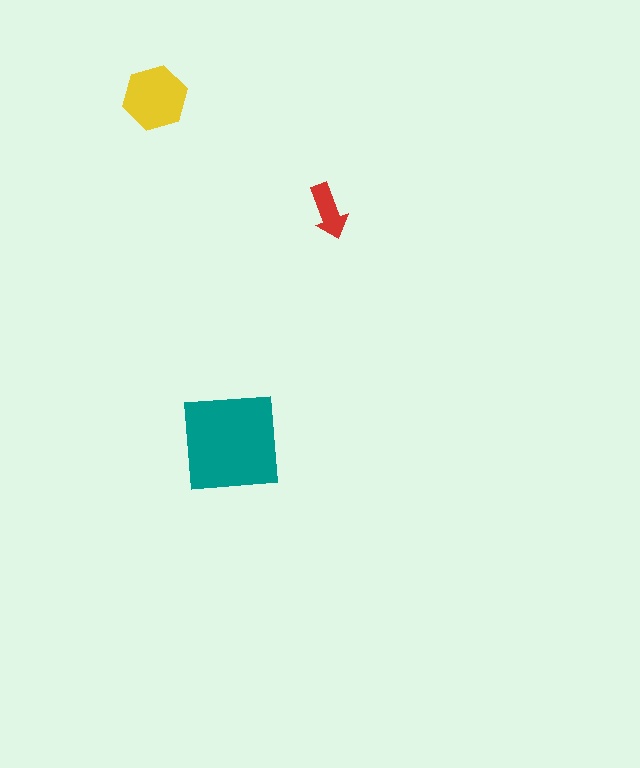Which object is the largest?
The teal square.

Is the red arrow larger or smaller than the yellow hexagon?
Smaller.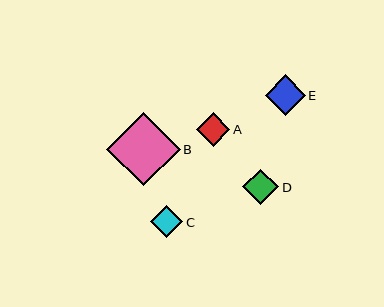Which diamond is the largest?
Diamond B is the largest with a size of approximately 73 pixels.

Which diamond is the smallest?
Diamond C is the smallest with a size of approximately 32 pixels.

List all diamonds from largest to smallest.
From largest to smallest: B, E, D, A, C.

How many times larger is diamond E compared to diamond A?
Diamond E is approximately 1.2 times the size of diamond A.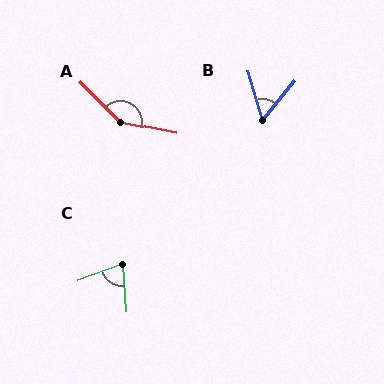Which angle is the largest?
A, at approximately 147 degrees.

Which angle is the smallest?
B, at approximately 56 degrees.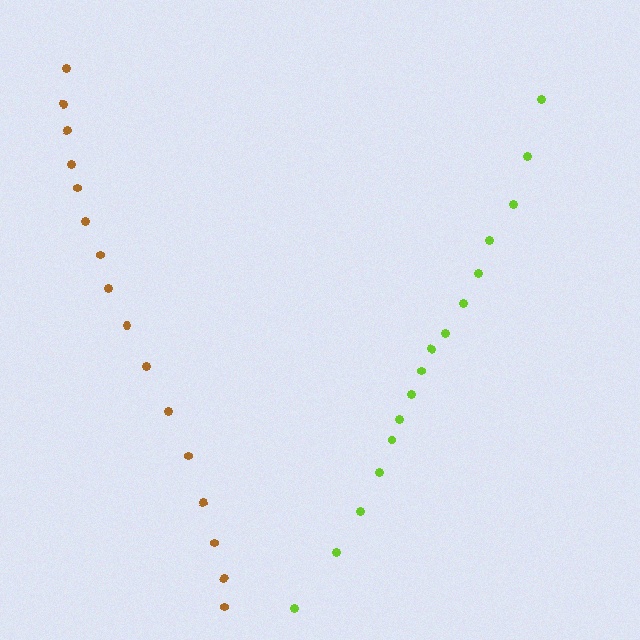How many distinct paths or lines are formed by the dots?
There are 2 distinct paths.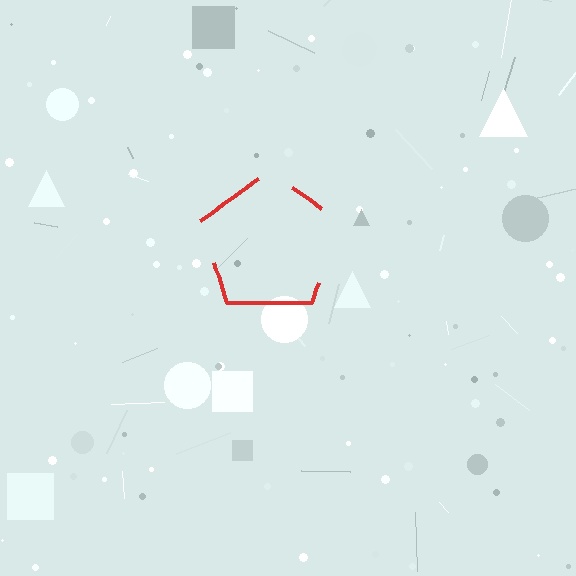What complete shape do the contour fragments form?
The contour fragments form a pentagon.